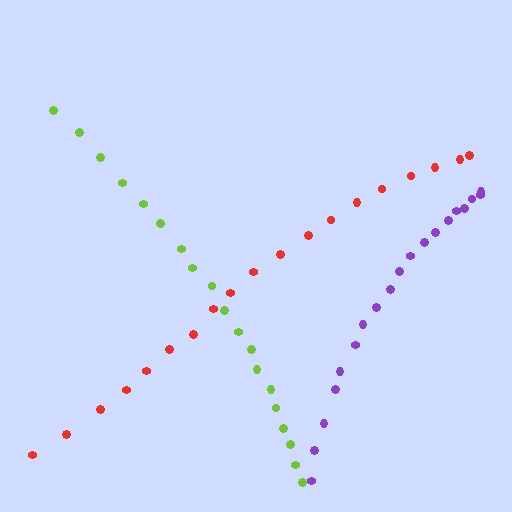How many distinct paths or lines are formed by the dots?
There are 3 distinct paths.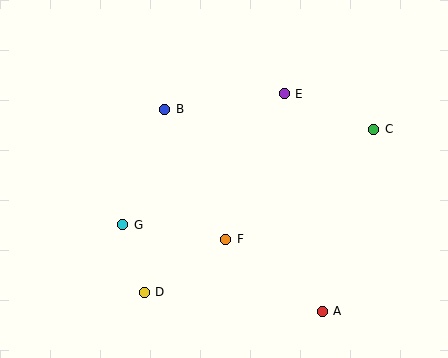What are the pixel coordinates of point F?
Point F is at (226, 239).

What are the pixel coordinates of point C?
Point C is at (374, 129).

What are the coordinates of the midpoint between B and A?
The midpoint between B and A is at (244, 210).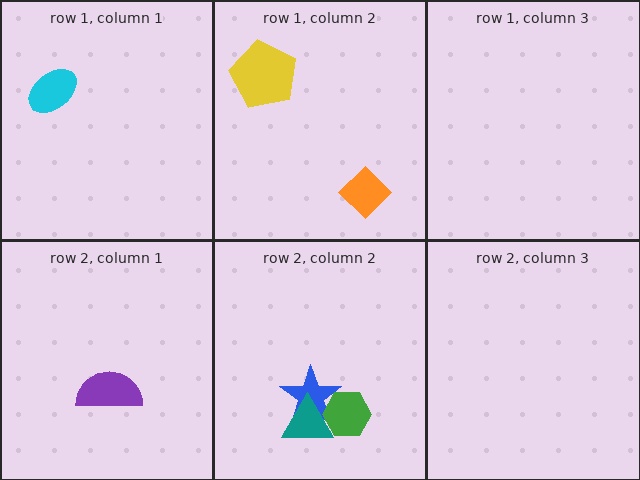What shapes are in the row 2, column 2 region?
The blue star, the green hexagon, the teal triangle.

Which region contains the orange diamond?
The row 1, column 2 region.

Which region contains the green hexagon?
The row 2, column 2 region.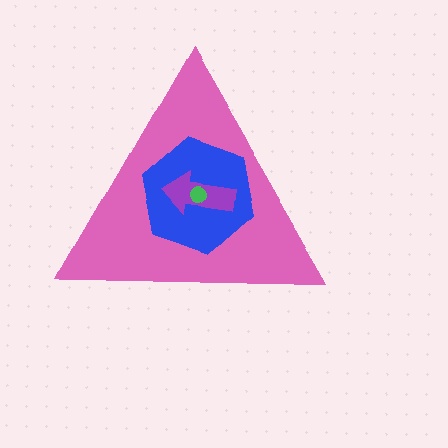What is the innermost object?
The green circle.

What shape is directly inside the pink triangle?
The blue hexagon.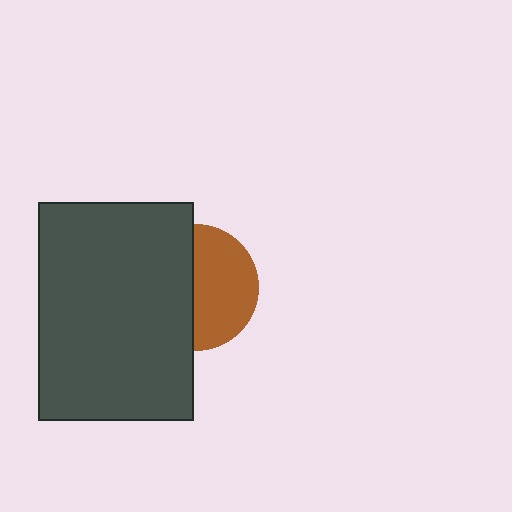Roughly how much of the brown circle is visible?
About half of it is visible (roughly 52%).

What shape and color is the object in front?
The object in front is a dark gray rectangle.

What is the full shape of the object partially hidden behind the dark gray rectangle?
The partially hidden object is a brown circle.